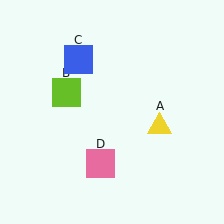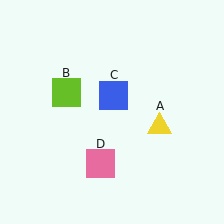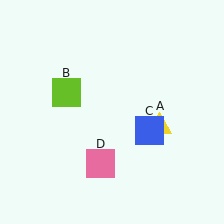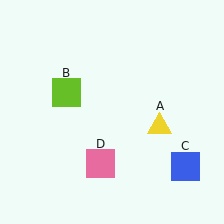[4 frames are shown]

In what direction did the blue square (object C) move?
The blue square (object C) moved down and to the right.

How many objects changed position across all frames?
1 object changed position: blue square (object C).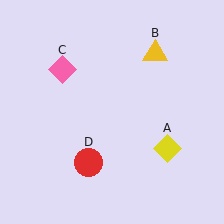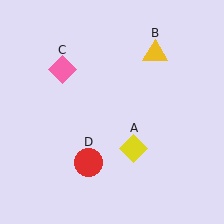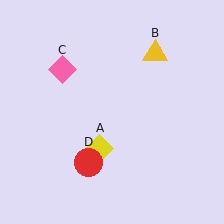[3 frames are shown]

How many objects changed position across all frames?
1 object changed position: yellow diamond (object A).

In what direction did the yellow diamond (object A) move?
The yellow diamond (object A) moved left.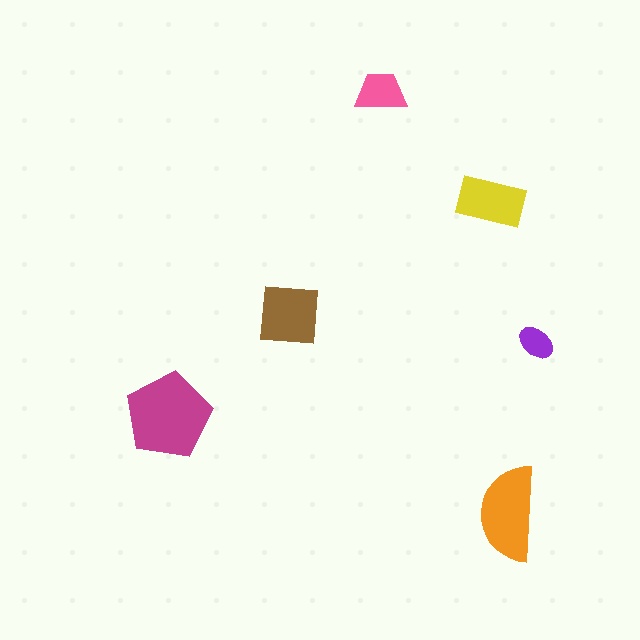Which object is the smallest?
The purple ellipse.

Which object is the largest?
The magenta pentagon.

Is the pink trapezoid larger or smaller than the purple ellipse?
Larger.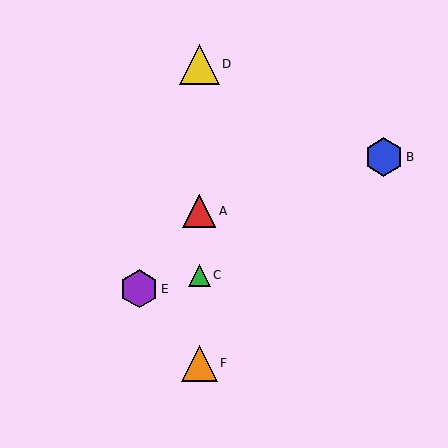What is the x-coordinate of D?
Object D is at x≈199.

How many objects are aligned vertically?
4 objects (A, C, D, F) are aligned vertically.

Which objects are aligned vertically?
Objects A, C, D, F are aligned vertically.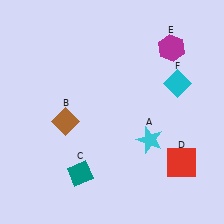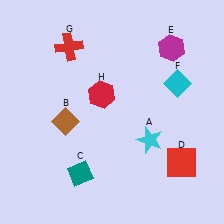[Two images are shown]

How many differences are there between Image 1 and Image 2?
There are 2 differences between the two images.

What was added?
A red cross (G), a red hexagon (H) were added in Image 2.